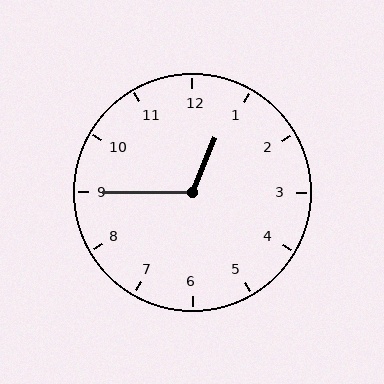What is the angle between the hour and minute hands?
Approximately 112 degrees.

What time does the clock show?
12:45.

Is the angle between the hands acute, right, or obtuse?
It is obtuse.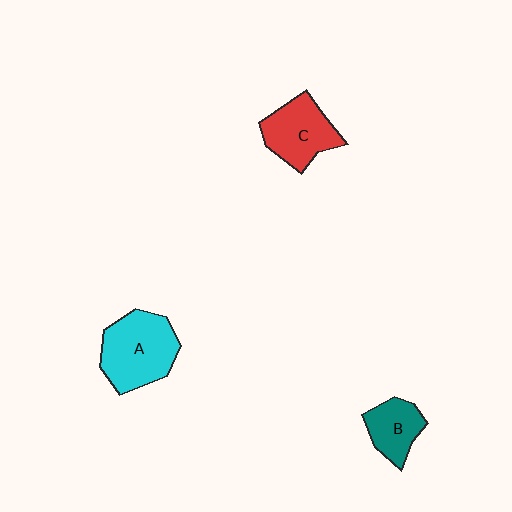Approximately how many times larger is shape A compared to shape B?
Approximately 1.8 times.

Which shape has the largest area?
Shape A (cyan).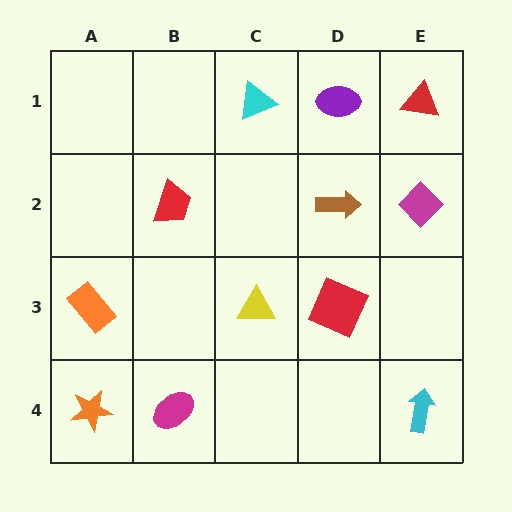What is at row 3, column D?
A red square.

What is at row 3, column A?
An orange rectangle.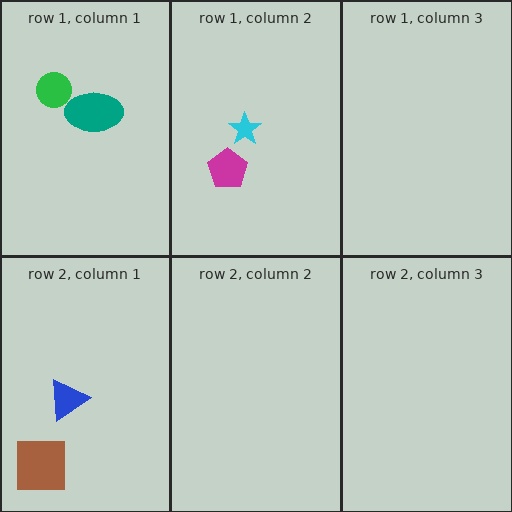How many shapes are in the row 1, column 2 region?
2.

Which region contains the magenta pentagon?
The row 1, column 2 region.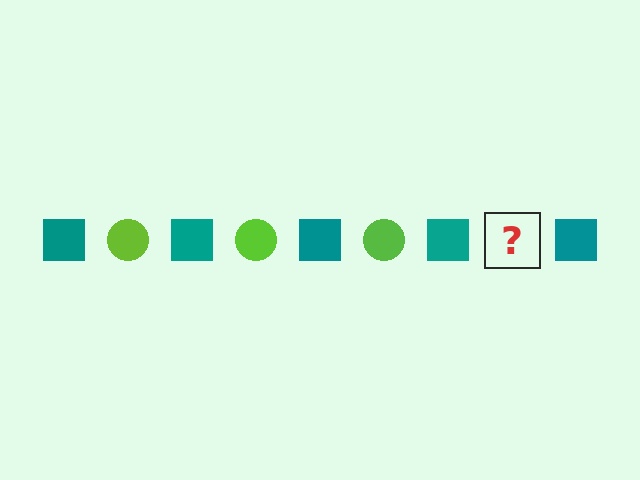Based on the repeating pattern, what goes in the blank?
The blank should be a lime circle.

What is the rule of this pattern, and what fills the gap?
The rule is that the pattern alternates between teal square and lime circle. The gap should be filled with a lime circle.